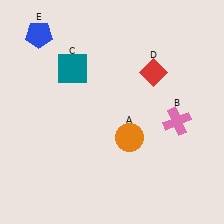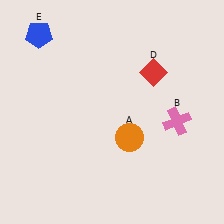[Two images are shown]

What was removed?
The teal square (C) was removed in Image 2.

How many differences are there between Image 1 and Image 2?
There is 1 difference between the two images.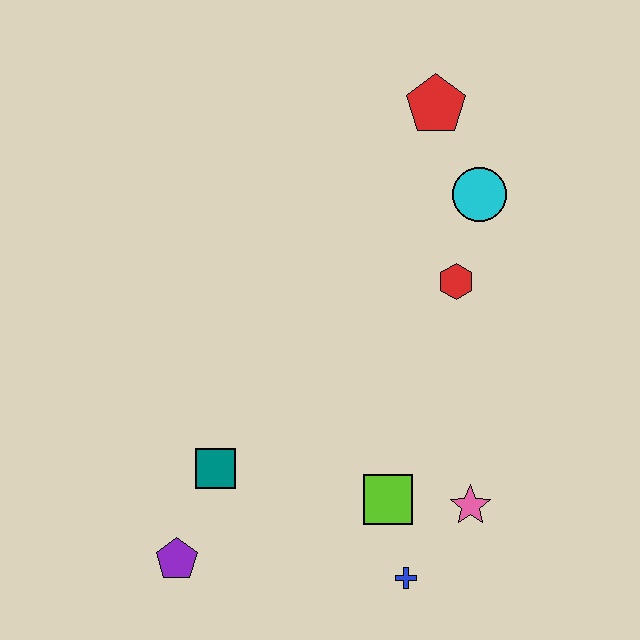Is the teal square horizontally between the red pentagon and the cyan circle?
No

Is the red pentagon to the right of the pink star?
No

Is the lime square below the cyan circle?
Yes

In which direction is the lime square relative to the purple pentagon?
The lime square is to the right of the purple pentagon.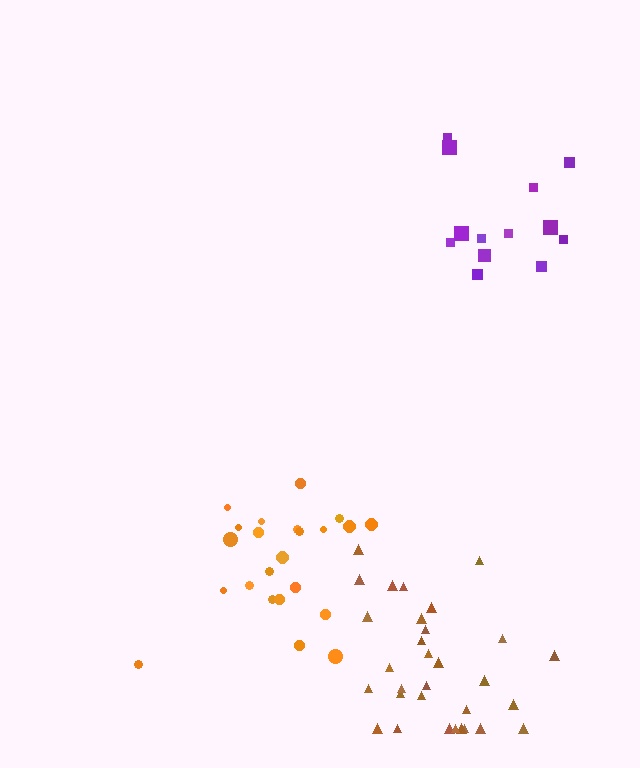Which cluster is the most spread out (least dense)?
Purple.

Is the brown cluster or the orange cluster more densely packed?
Orange.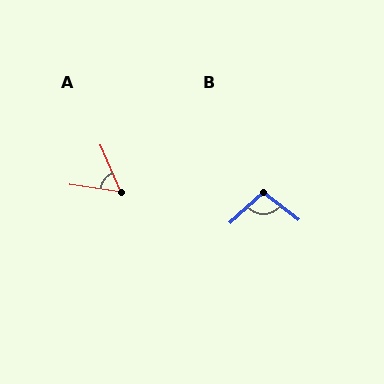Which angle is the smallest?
A, at approximately 58 degrees.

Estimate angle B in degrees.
Approximately 99 degrees.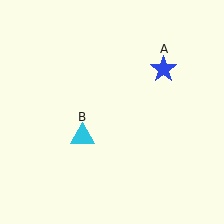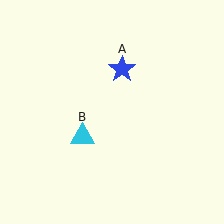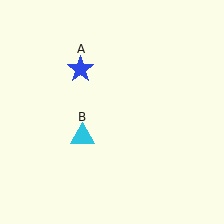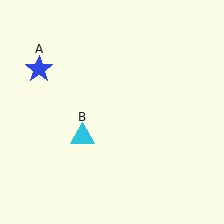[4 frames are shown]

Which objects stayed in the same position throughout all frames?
Cyan triangle (object B) remained stationary.